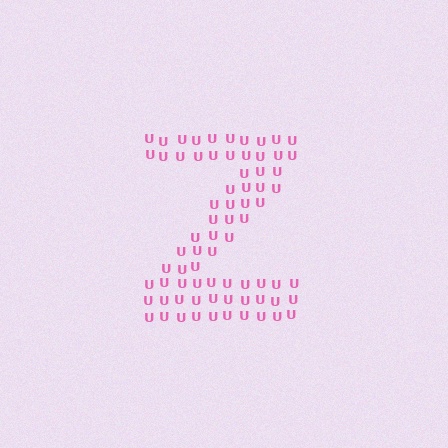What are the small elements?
The small elements are letter U's.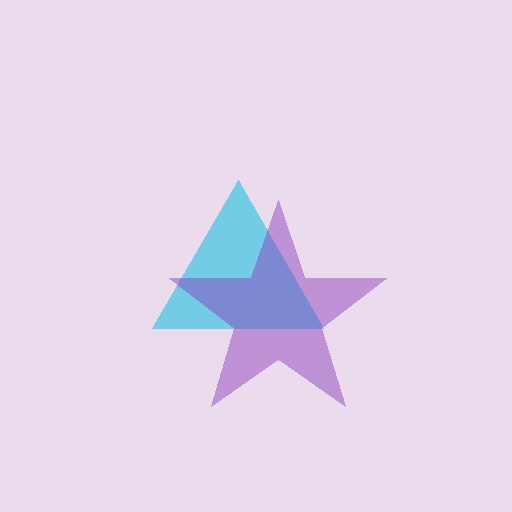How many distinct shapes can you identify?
There are 2 distinct shapes: a cyan triangle, a purple star.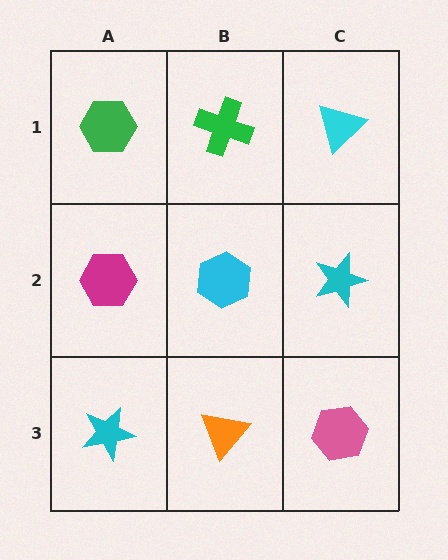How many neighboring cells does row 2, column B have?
4.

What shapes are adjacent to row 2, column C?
A cyan triangle (row 1, column C), a pink hexagon (row 3, column C), a cyan hexagon (row 2, column B).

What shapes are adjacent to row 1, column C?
A cyan star (row 2, column C), a green cross (row 1, column B).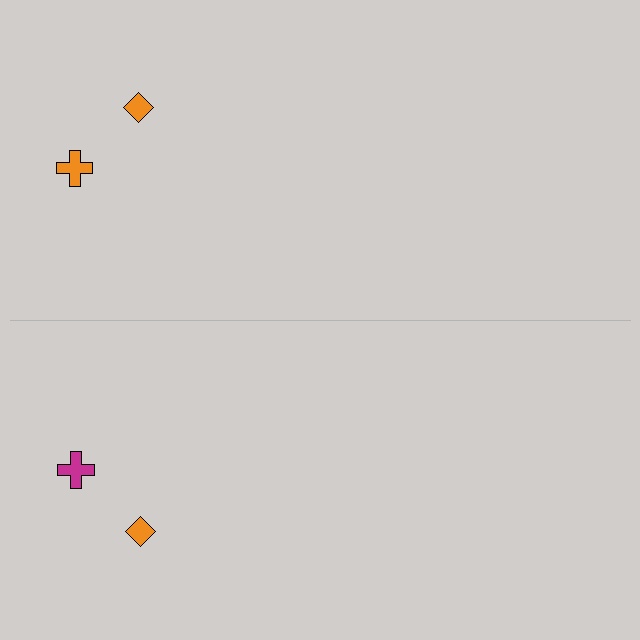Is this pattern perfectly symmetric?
No, the pattern is not perfectly symmetric. The magenta cross on the bottom side breaks the symmetry — its mirror counterpart is orange.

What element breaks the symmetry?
The magenta cross on the bottom side breaks the symmetry — its mirror counterpart is orange.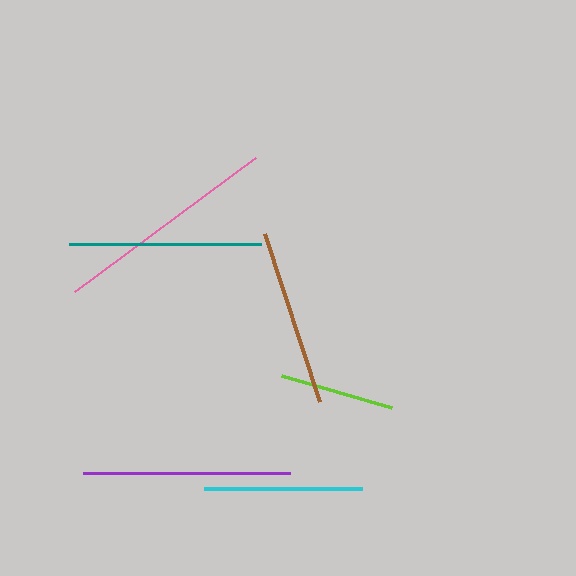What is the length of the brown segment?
The brown segment is approximately 177 pixels long.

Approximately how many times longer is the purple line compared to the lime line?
The purple line is approximately 1.8 times the length of the lime line.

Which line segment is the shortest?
The lime line is the shortest at approximately 114 pixels.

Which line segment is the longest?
The pink line is the longest at approximately 225 pixels.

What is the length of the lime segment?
The lime segment is approximately 114 pixels long.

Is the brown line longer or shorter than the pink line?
The pink line is longer than the brown line.